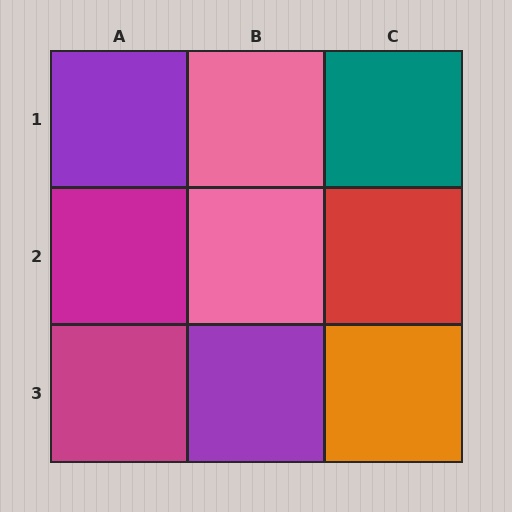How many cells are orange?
1 cell is orange.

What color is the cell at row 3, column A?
Magenta.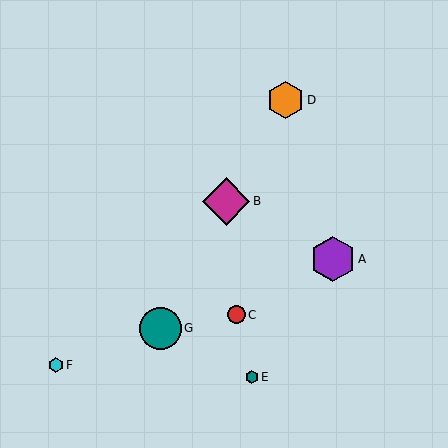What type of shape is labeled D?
Shape D is an orange hexagon.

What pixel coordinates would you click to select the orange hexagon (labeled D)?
Click at (285, 100) to select the orange hexagon D.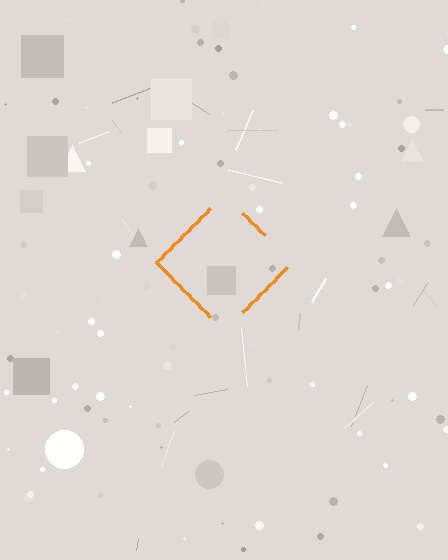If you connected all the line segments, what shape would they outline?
They would outline a diamond.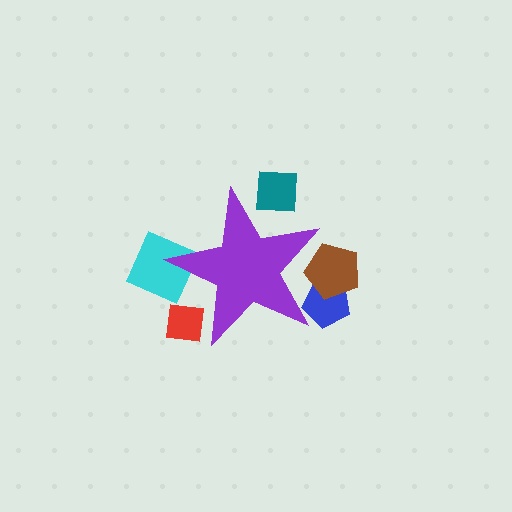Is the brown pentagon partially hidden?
Yes, the brown pentagon is partially hidden behind the purple star.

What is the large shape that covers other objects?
A purple star.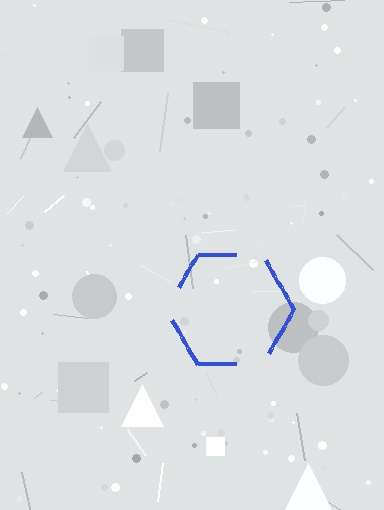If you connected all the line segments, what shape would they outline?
They would outline a hexagon.